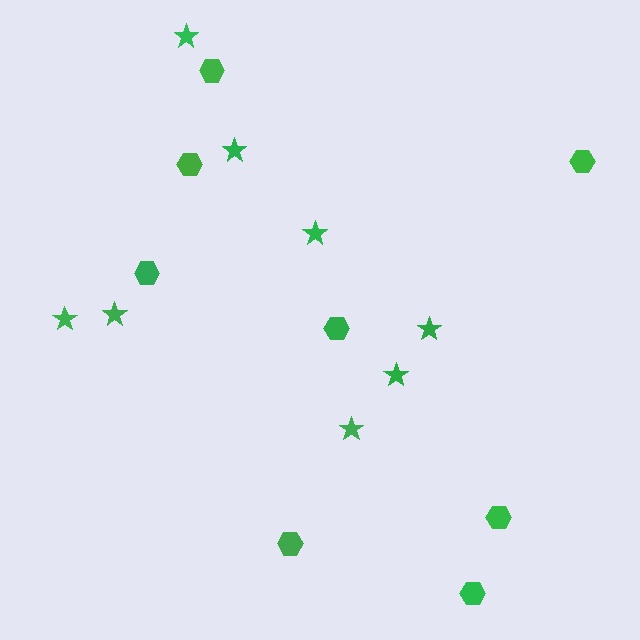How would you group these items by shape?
There are 2 groups: one group of hexagons (8) and one group of stars (8).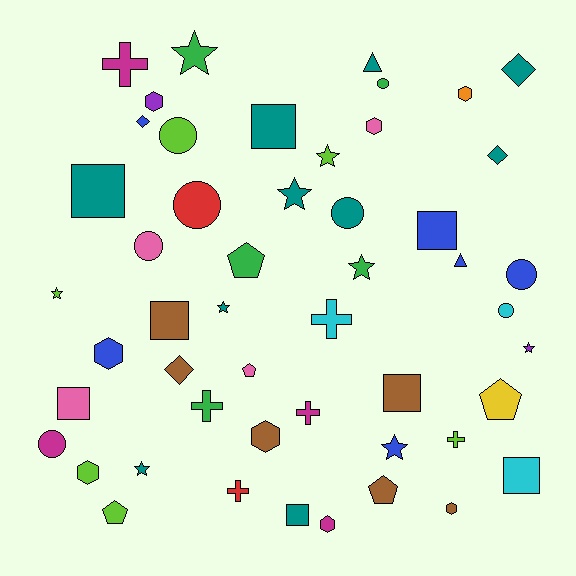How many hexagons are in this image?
There are 8 hexagons.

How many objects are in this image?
There are 50 objects.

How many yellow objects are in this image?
There is 1 yellow object.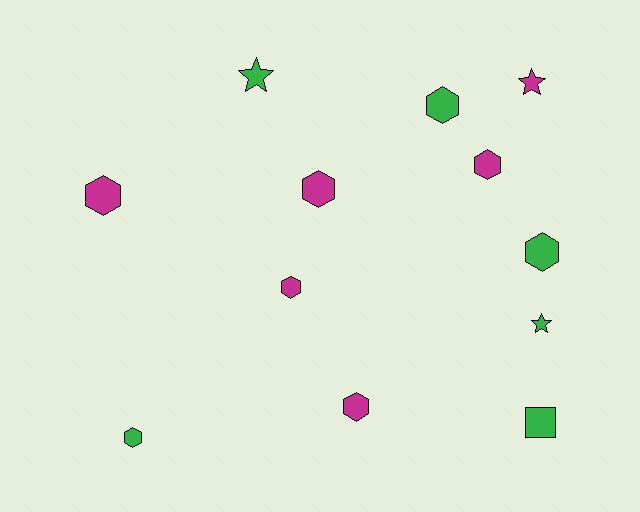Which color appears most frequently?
Green, with 6 objects.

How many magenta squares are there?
There are no magenta squares.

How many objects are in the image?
There are 12 objects.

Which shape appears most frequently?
Hexagon, with 8 objects.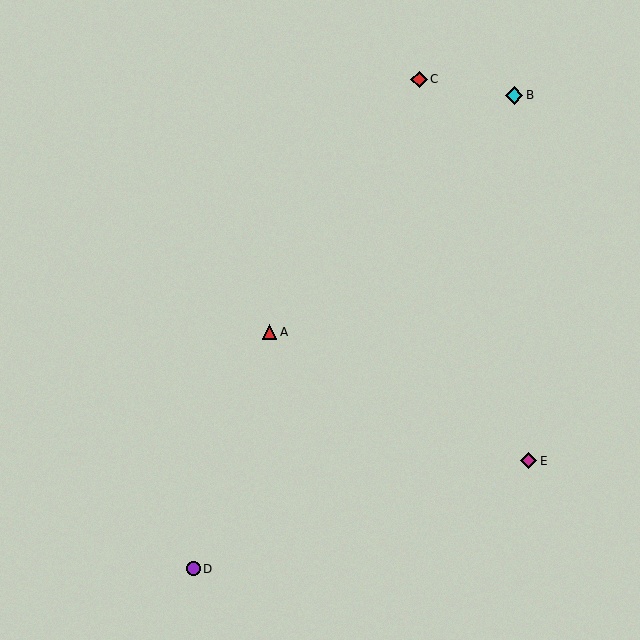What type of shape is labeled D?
Shape D is a purple circle.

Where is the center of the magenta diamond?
The center of the magenta diamond is at (529, 461).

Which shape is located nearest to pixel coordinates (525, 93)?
The cyan diamond (labeled B) at (514, 95) is nearest to that location.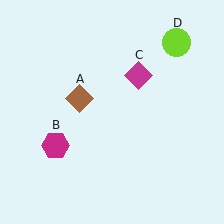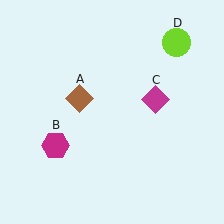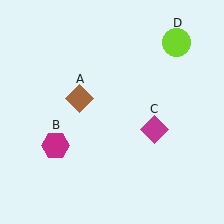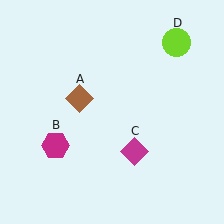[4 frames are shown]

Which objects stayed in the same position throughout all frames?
Brown diamond (object A) and magenta hexagon (object B) and lime circle (object D) remained stationary.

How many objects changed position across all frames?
1 object changed position: magenta diamond (object C).